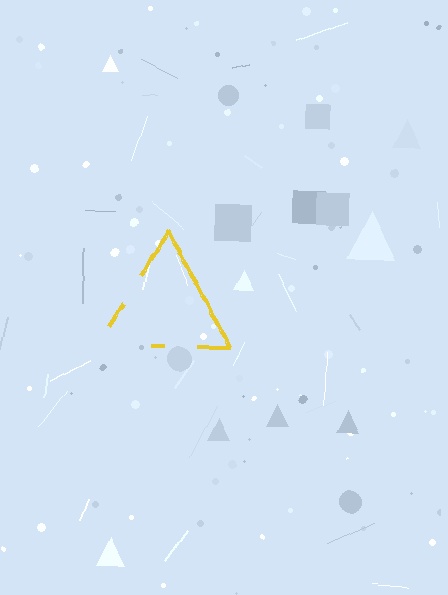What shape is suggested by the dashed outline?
The dashed outline suggests a triangle.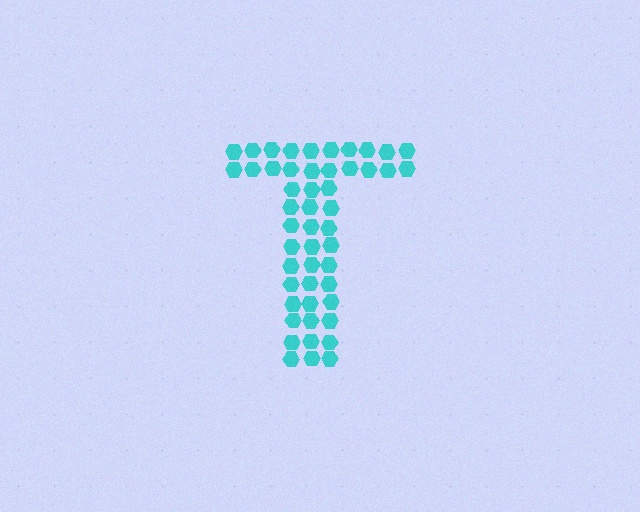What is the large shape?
The large shape is the letter T.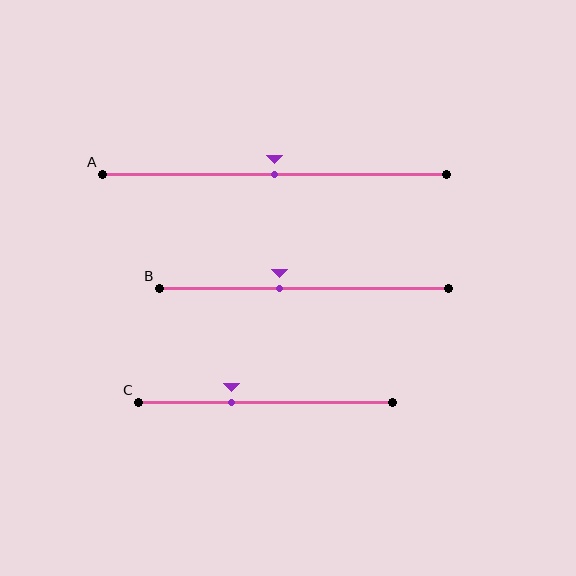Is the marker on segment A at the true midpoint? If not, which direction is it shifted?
Yes, the marker on segment A is at the true midpoint.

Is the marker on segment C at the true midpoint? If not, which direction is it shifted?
No, the marker on segment C is shifted to the left by about 13% of the segment length.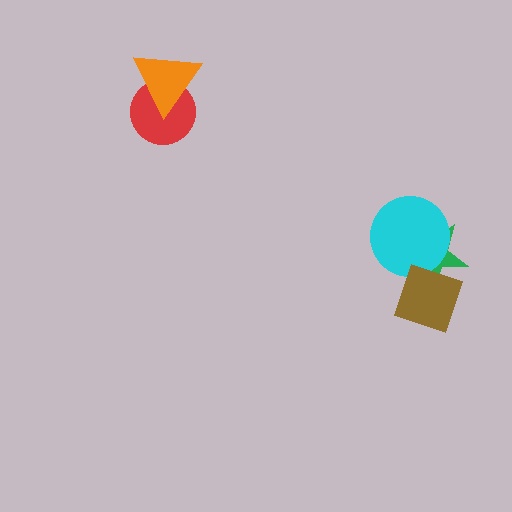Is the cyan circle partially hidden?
Yes, it is partially covered by another shape.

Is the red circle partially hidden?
Yes, it is partially covered by another shape.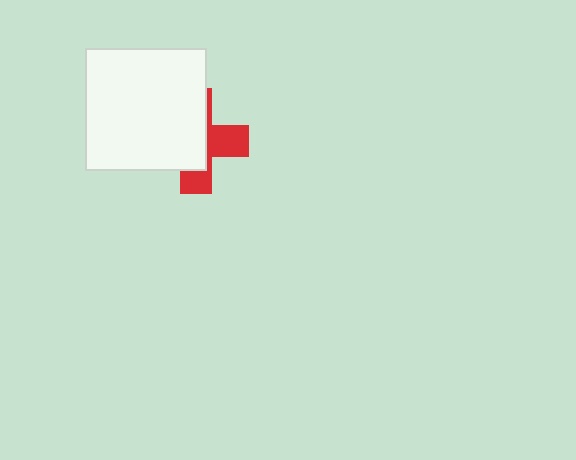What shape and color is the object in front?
The object in front is a white square.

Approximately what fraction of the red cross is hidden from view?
Roughly 61% of the red cross is hidden behind the white square.